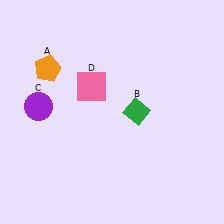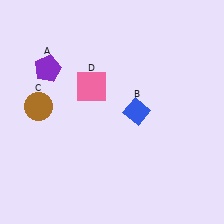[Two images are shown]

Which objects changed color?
A changed from orange to purple. B changed from green to blue. C changed from purple to brown.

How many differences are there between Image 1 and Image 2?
There are 3 differences between the two images.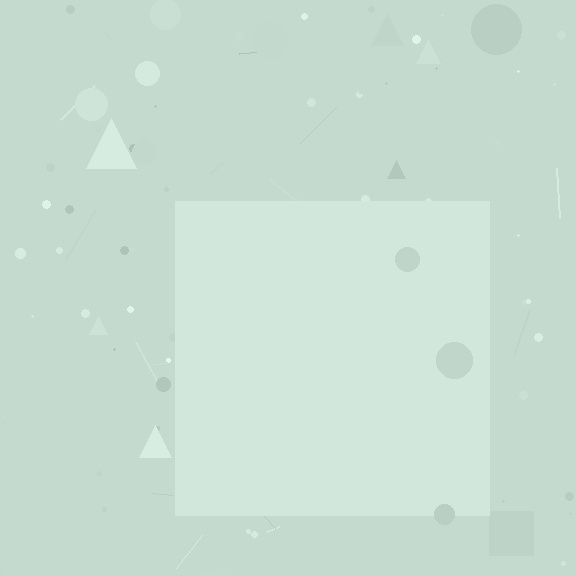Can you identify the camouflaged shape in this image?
The camouflaged shape is a square.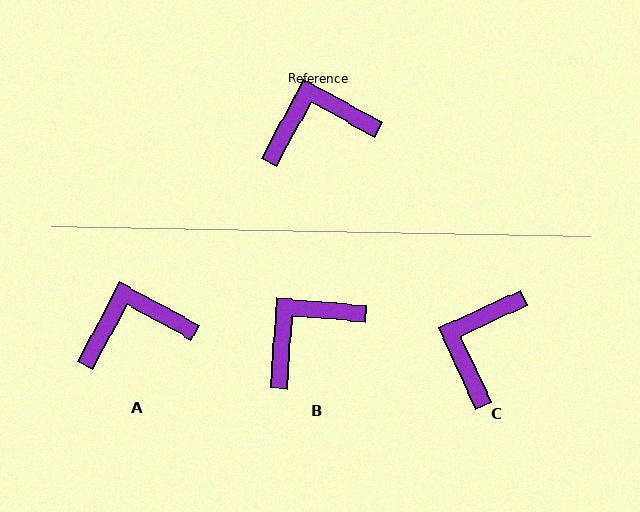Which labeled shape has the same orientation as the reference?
A.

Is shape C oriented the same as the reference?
No, it is off by about 53 degrees.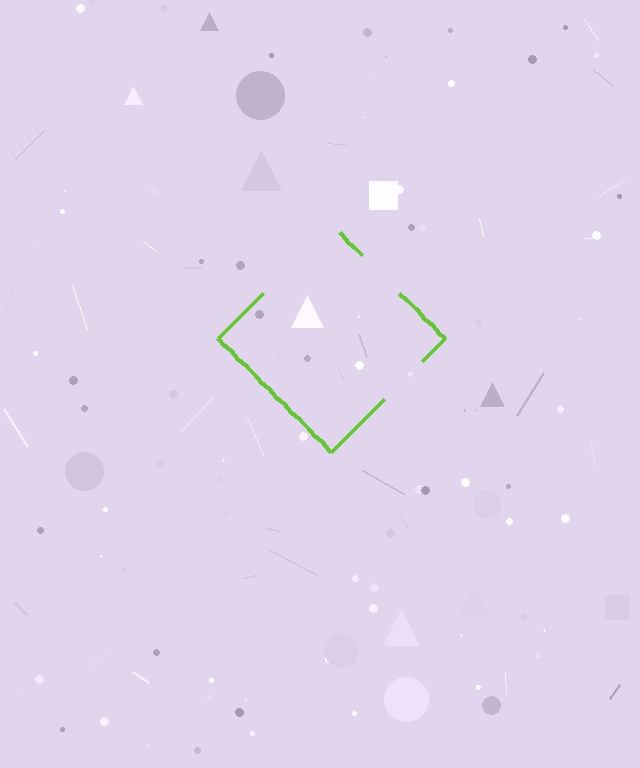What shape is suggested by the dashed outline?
The dashed outline suggests a diamond.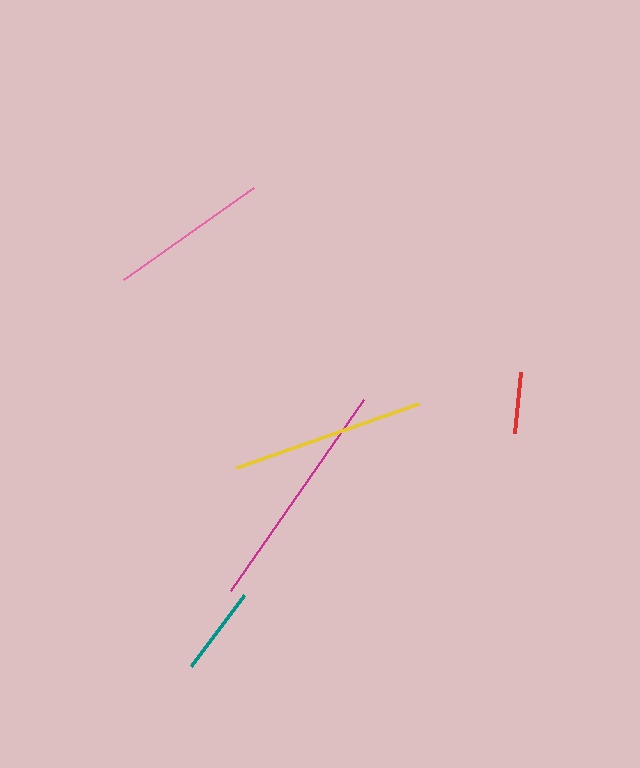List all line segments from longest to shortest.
From longest to shortest: magenta, yellow, pink, teal, red.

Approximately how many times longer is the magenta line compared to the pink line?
The magenta line is approximately 1.5 times the length of the pink line.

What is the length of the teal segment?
The teal segment is approximately 88 pixels long.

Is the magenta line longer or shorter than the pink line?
The magenta line is longer than the pink line.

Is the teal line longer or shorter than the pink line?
The pink line is longer than the teal line.